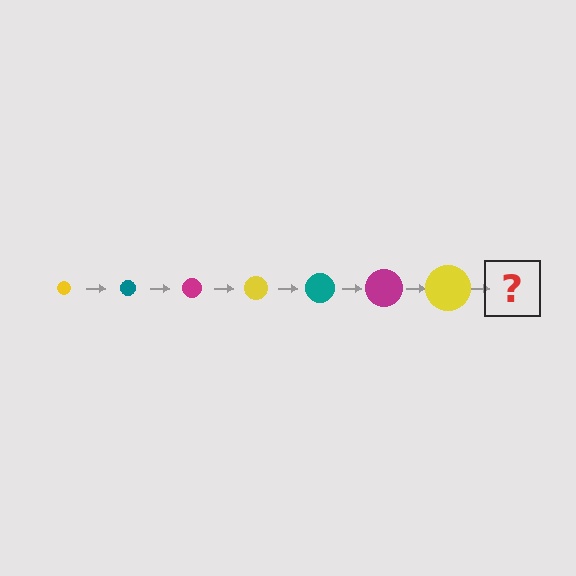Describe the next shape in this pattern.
It should be a teal circle, larger than the previous one.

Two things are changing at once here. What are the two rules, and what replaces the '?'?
The two rules are that the circle grows larger each step and the color cycles through yellow, teal, and magenta. The '?' should be a teal circle, larger than the previous one.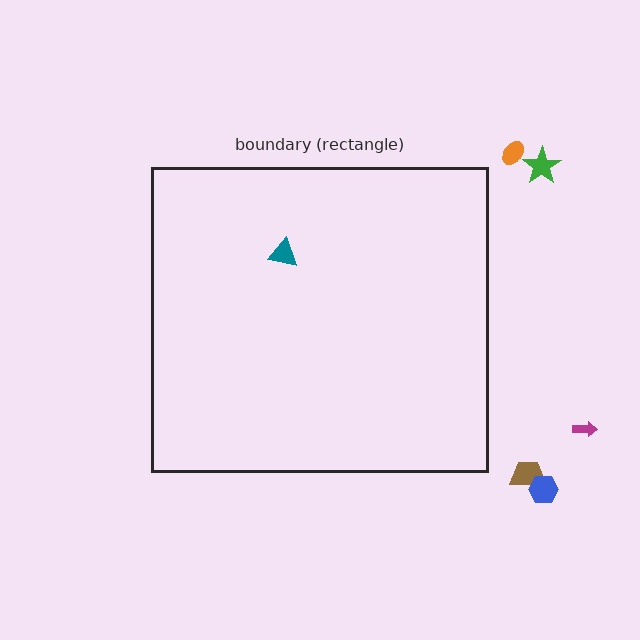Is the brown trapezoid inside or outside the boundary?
Outside.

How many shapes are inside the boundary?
1 inside, 5 outside.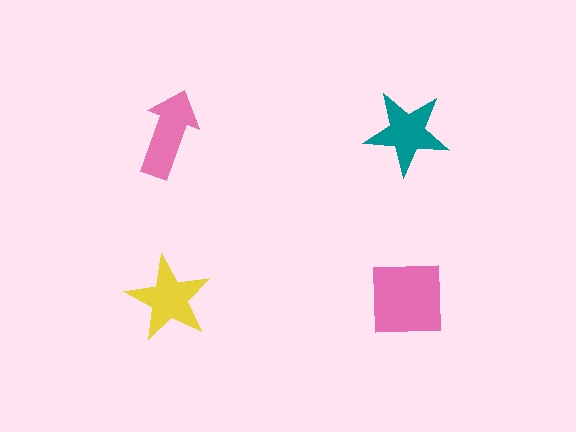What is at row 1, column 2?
A teal star.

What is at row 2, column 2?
A pink square.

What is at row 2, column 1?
A yellow star.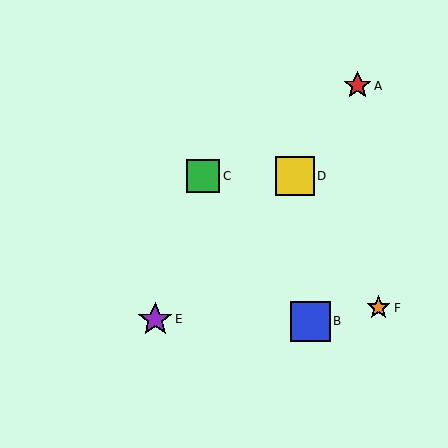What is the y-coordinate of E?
Object E is at y≈319.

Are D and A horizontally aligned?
No, D is at y≈176 and A is at y≈86.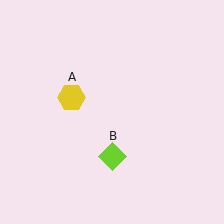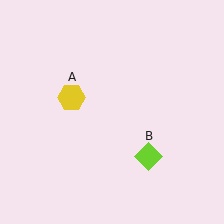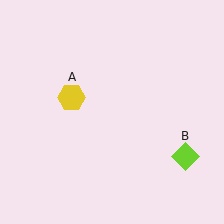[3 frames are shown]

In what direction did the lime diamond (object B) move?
The lime diamond (object B) moved right.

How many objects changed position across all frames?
1 object changed position: lime diamond (object B).